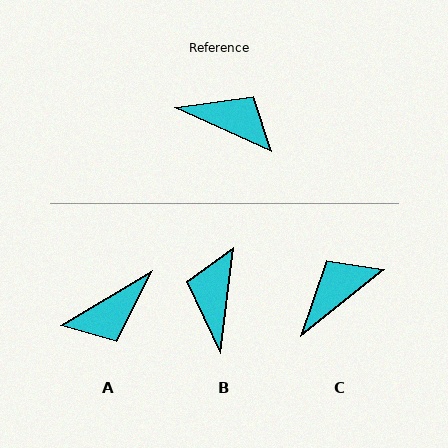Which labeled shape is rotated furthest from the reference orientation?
A, about 124 degrees away.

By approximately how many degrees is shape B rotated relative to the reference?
Approximately 107 degrees counter-clockwise.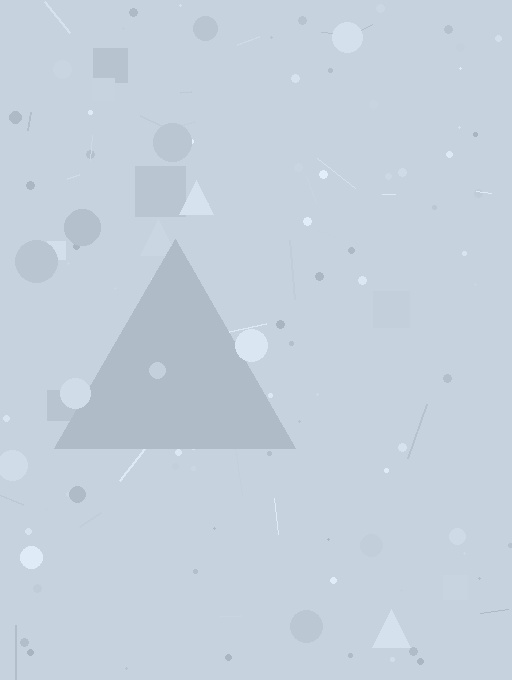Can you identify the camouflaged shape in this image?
The camouflaged shape is a triangle.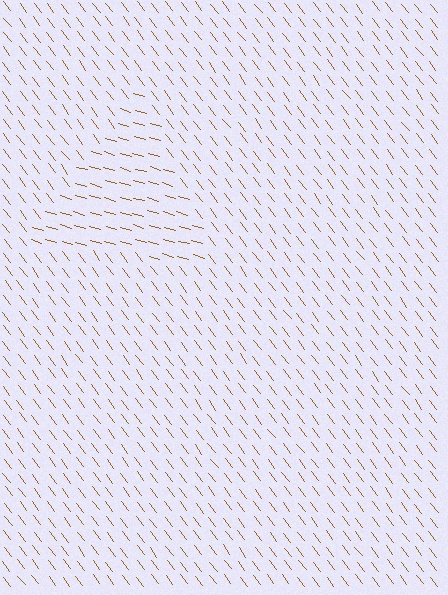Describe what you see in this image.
The image is filled with small brown line segments. A triangle region in the image has lines oriented differently from the surrounding lines, creating a visible texture boundary.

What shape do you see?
I see a triangle.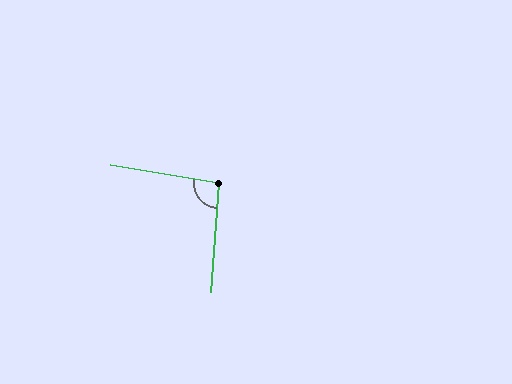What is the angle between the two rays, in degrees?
Approximately 95 degrees.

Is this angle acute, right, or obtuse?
It is approximately a right angle.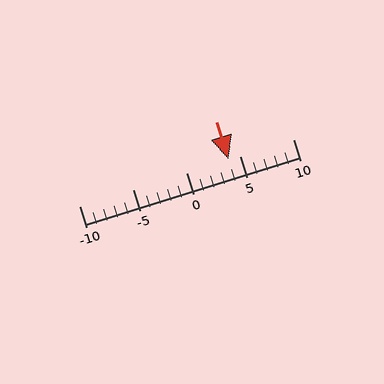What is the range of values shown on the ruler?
The ruler shows values from -10 to 10.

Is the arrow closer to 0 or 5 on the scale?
The arrow is closer to 5.